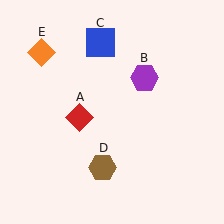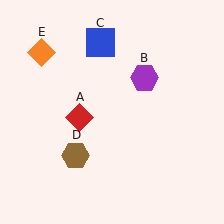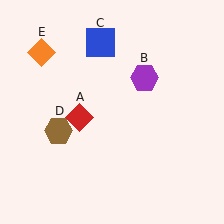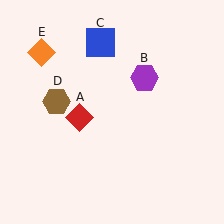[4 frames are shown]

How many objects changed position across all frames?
1 object changed position: brown hexagon (object D).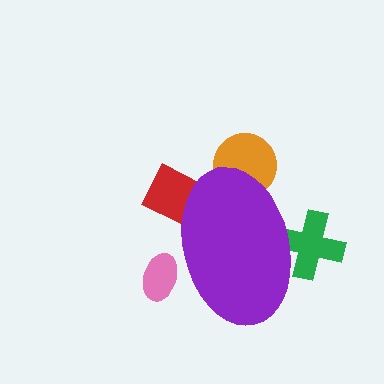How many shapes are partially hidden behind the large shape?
4 shapes are partially hidden.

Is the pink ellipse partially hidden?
Yes, the pink ellipse is partially hidden behind the purple ellipse.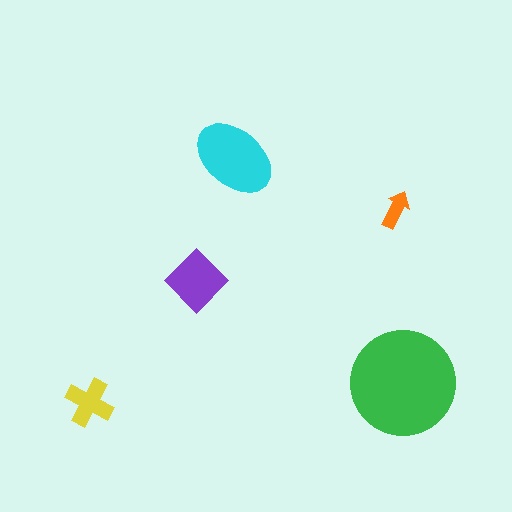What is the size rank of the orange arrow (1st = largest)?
5th.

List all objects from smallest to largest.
The orange arrow, the yellow cross, the purple diamond, the cyan ellipse, the green circle.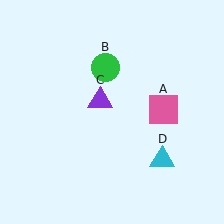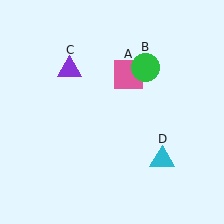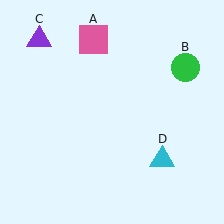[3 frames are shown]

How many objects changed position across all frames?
3 objects changed position: pink square (object A), green circle (object B), purple triangle (object C).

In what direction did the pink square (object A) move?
The pink square (object A) moved up and to the left.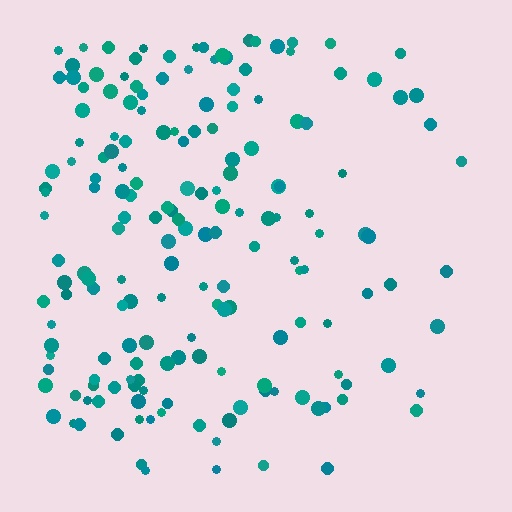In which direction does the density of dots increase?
From right to left, with the left side densest.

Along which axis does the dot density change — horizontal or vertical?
Horizontal.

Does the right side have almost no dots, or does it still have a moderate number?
Still a moderate number, just noticeably fewer than the left.